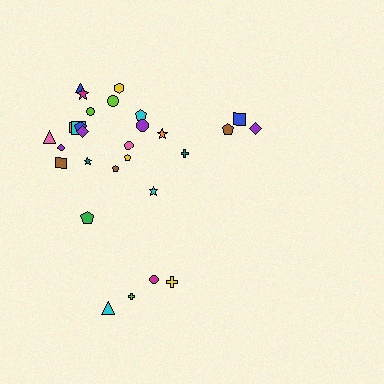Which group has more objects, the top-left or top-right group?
The top-left group.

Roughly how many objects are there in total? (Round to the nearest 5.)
Roughly 30 objects in total.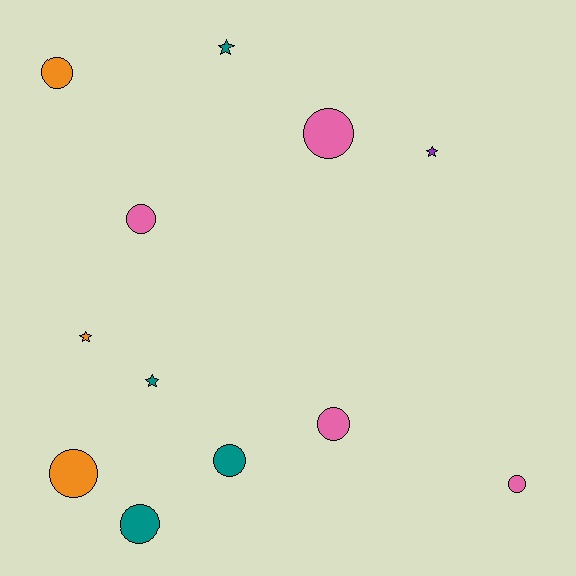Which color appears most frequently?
Teal, with 4 objects.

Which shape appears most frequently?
Circle, with 8 objects.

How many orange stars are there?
There is 1 orange star.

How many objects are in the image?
There are 12 objects.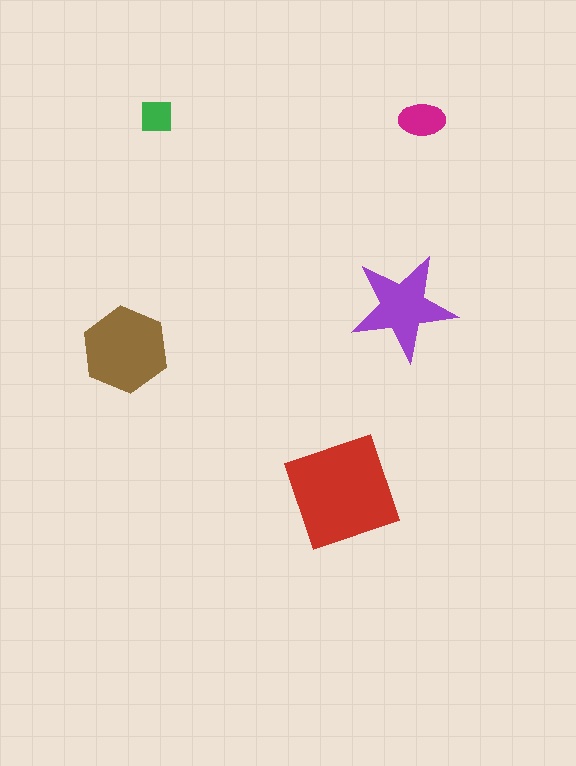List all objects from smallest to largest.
The green square, the magenta ellipse, the purple star, the brown hexagon, the red diamond.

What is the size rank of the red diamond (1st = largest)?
1st.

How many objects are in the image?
There are 5 objects in the image.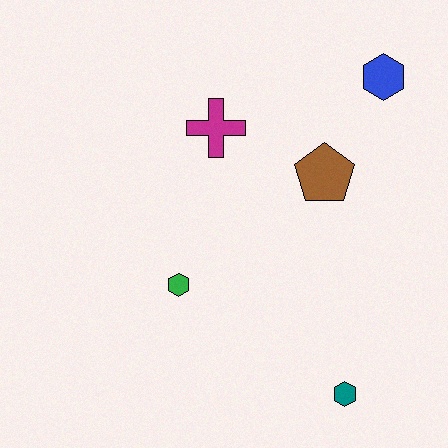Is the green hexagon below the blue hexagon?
Yes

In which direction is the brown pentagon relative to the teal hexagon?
The brown pentagon is above the teal hexagon.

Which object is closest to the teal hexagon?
The green hexagon is closest to the teal hexagon.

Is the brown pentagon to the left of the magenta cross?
No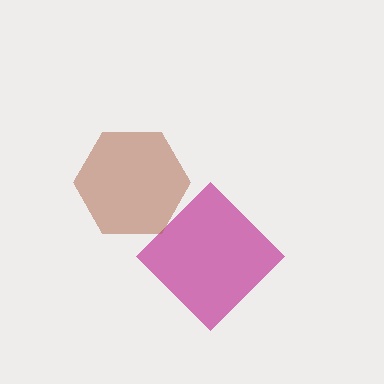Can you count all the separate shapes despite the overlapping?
Yes, there are 2 separate shapes.